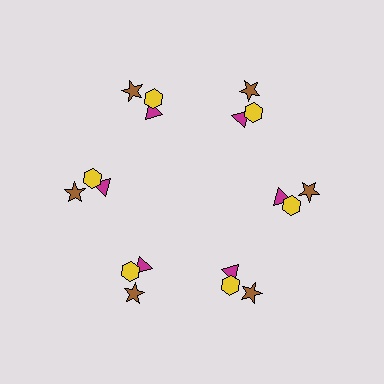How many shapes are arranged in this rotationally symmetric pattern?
There are 18 shapes, arranged in 6 groups of 3.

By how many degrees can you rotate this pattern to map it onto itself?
The pattern maps onto itself every 60 degrees of rotation.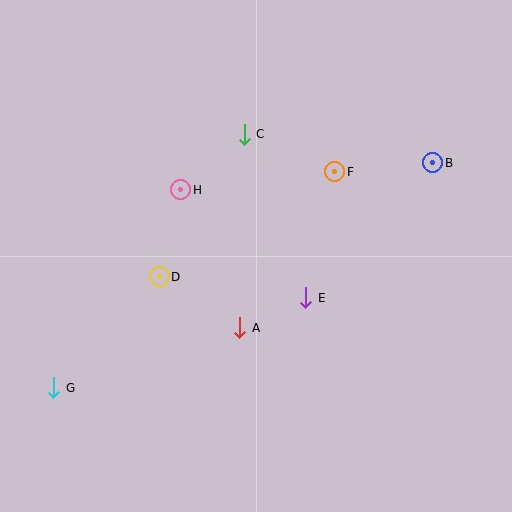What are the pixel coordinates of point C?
Point C is at (244, 134).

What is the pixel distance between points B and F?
The distance between B and F is 98 pixels.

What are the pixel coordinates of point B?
Point B is at (433, 163).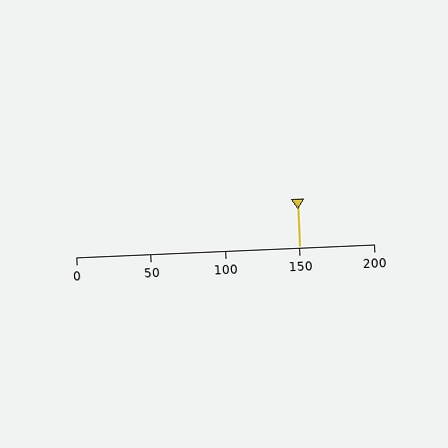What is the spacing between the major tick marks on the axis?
The major ticks are spaced 50 apart.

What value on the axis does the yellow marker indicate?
The marker indicates approximately 150.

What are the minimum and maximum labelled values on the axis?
The axis runs from 0 to 200.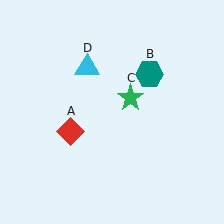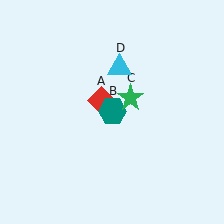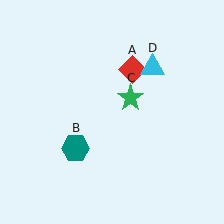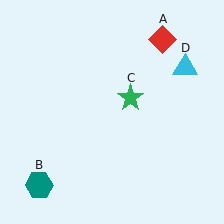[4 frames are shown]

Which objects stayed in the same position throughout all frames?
Green star (object C) remained stationary.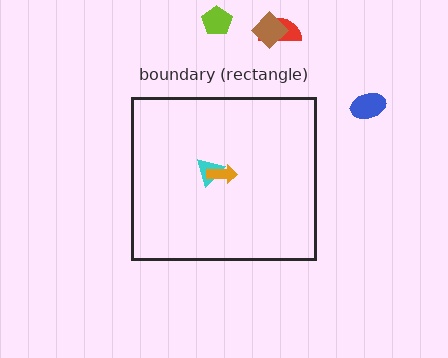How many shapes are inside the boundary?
2 inside, 4 outside.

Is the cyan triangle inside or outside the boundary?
Inside.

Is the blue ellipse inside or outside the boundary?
Outside.